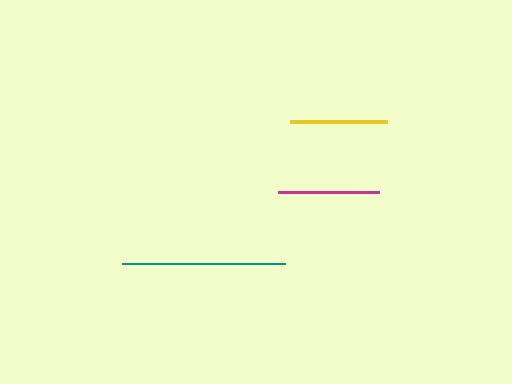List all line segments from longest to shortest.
From longest to shortest: teal, magenta, yellow.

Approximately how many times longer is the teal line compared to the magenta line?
The teal line is approximately 1.6 times the length of the magenta line.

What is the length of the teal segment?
The teal segment is approximately 163 pixels long.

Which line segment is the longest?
The teal line is the longest at approximately 163 pixels.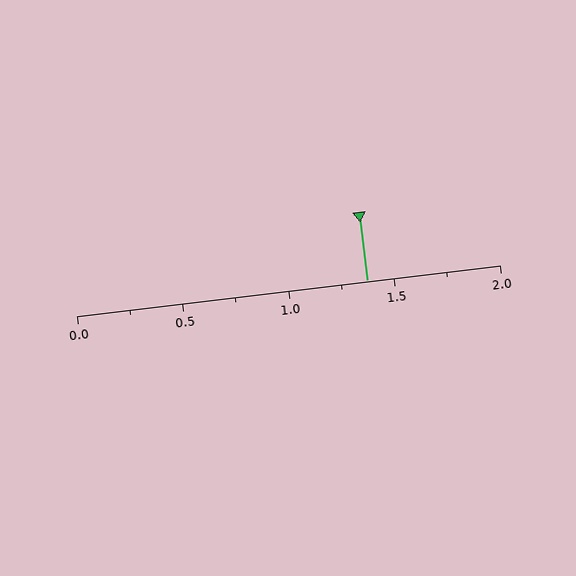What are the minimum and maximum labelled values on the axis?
The axis runs from 0.0 to 2.0.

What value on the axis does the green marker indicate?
The marker indicates approximately 1.38.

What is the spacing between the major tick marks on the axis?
The major ticks are spaced 0.5 apart.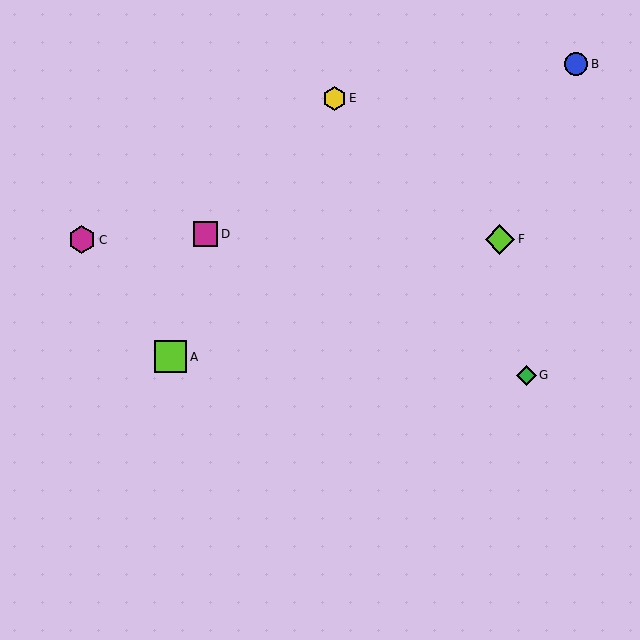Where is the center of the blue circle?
The center of the blue circle is at (576, 64).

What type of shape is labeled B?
Shape B is a blue circle.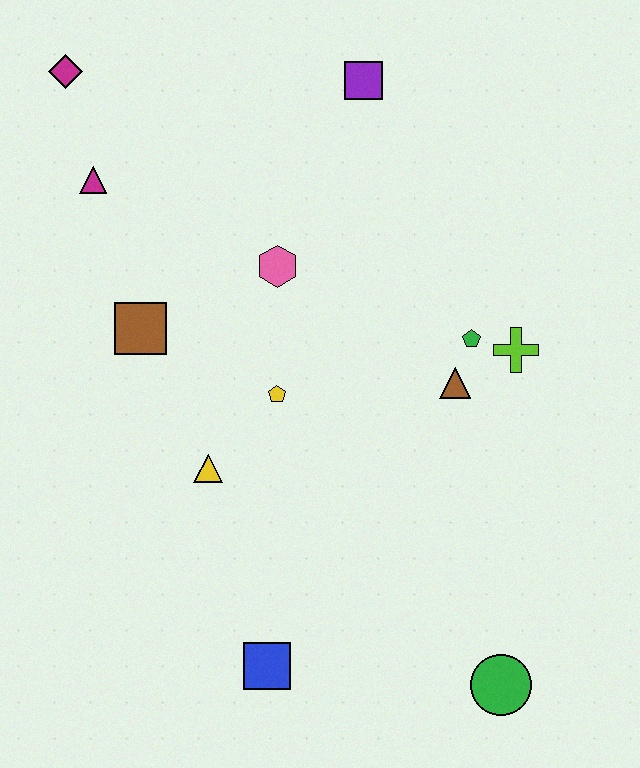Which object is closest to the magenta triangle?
The magenta diamond is closest to the magenta triangle.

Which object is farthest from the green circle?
The magenta diamond is farthest from the green circle.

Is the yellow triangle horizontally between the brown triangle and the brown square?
Yes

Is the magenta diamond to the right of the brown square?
No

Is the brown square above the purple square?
No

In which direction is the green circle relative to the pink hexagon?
The green circle is below the pink hexagon.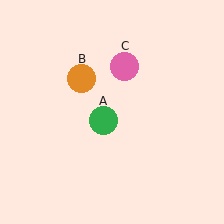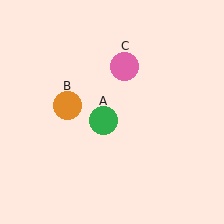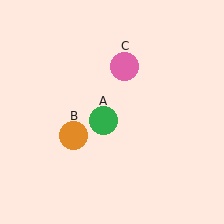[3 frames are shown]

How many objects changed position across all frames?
1 object changed position: orange circle (object B).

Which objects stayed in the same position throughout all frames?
Green circle (object A) and pink circle (object C) remained stationary.